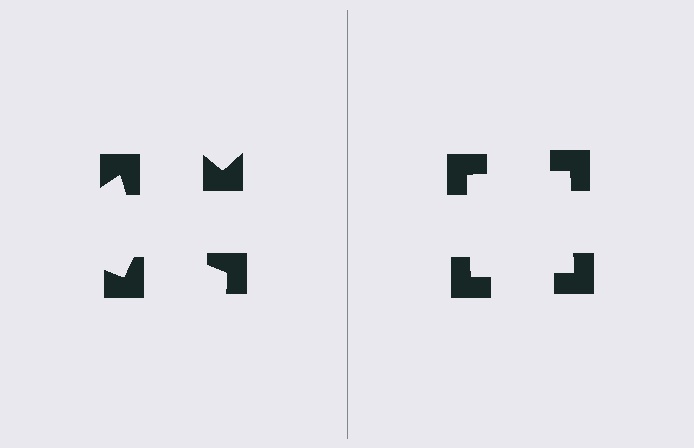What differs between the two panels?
The notched squares are positioned identically on both sides; only the wedge orientations differ. On the right they align to a square; on the left they are misaligned.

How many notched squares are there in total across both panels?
8 — 4 on each side.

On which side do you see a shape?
An illusory square appears on the right side. On the left side the wedge cuts are rotated, so no coherent shape forms.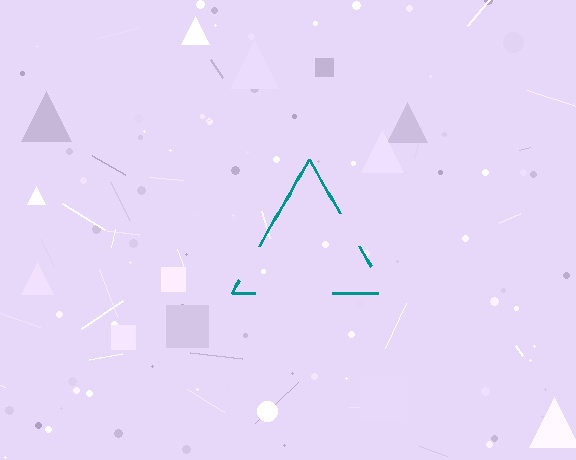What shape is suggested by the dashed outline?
The dashed outline suggests a triangle.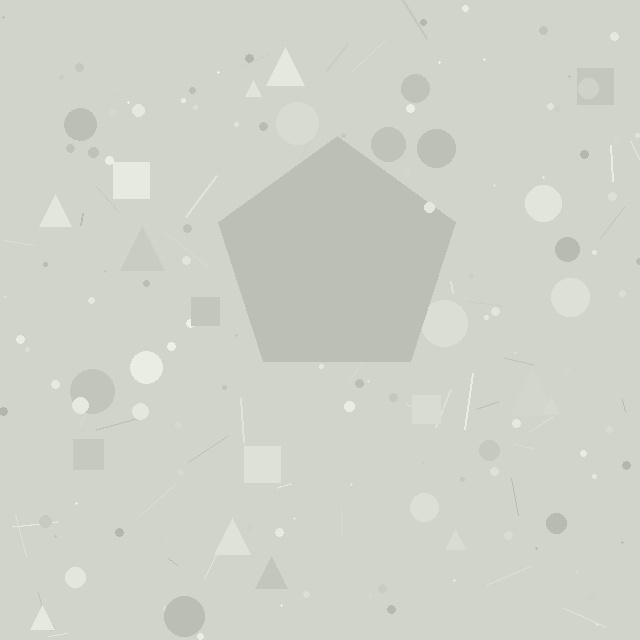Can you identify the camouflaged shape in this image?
The camouflaged shape is a pentagon.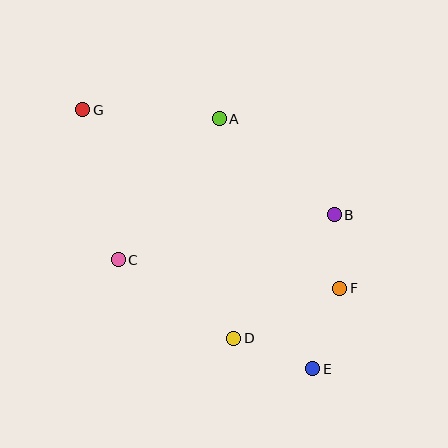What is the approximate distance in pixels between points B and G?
The distance between B and G is approximately 273 pixels.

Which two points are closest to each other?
Points B and F are closest to each other.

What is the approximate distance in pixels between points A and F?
The distance between A and F is approximately 208 pixels.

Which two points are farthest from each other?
Points E and G are farthest from each other.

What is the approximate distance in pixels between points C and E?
The distance between C and E is approximately 223 pixels.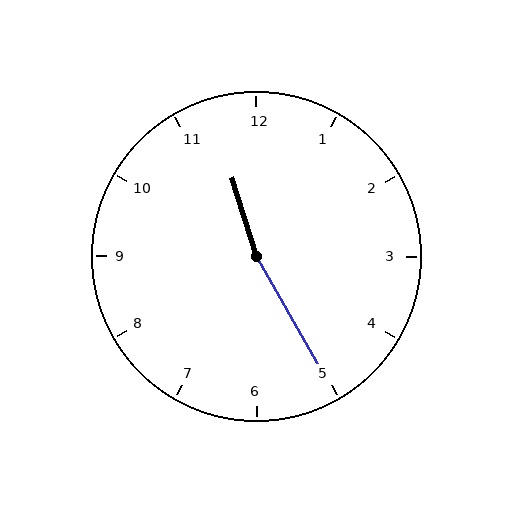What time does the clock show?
11:25.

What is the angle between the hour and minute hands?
Approximately 168 degrees.